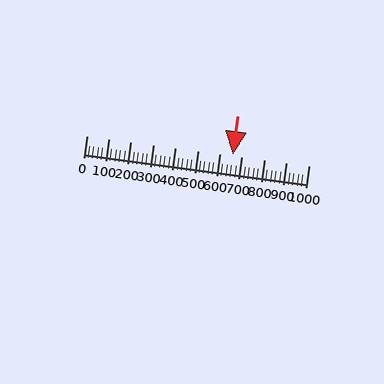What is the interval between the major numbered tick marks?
The major tick marks are spaced 100 units apart.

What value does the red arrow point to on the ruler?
The red arrow points to approximately 659.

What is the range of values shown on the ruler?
The ruler shows values from 0 to 1000.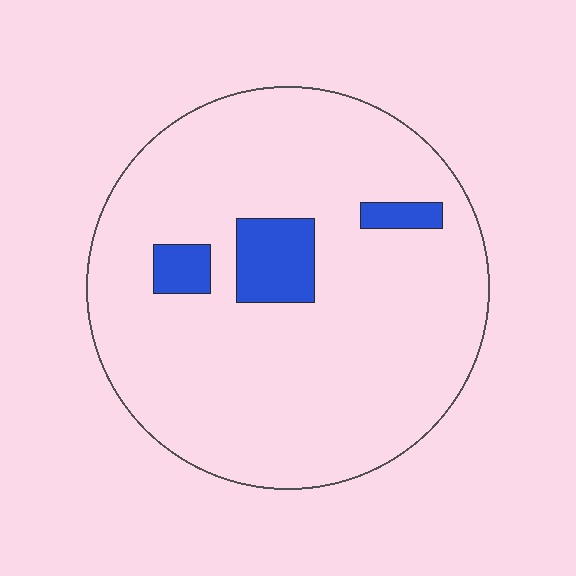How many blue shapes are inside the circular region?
3.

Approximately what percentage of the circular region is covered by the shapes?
Approximately 10%.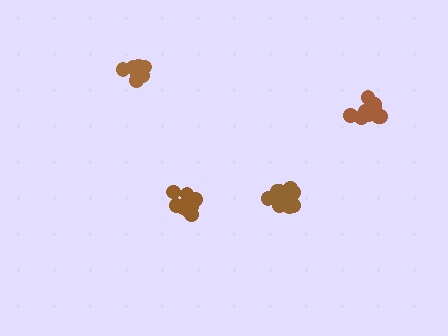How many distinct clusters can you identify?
There are 4 distinct clusters.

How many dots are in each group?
Group 1: 11 dots, Group 2: 13 dots, Group 3: 8 dots, Group 4: 11 dots (43 total).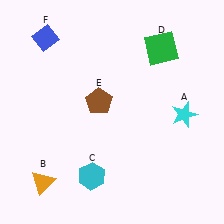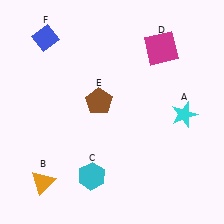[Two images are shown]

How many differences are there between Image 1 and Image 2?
There is 1 difference between the two images.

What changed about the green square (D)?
In Image 1, D is green. In Image 2, it changed to magenta.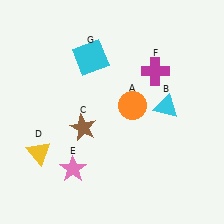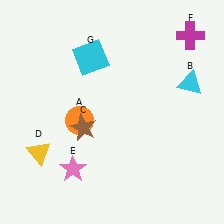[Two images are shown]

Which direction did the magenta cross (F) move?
The magenta cross (F) moved up.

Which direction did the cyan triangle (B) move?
The cyan triangle (B) moved right.